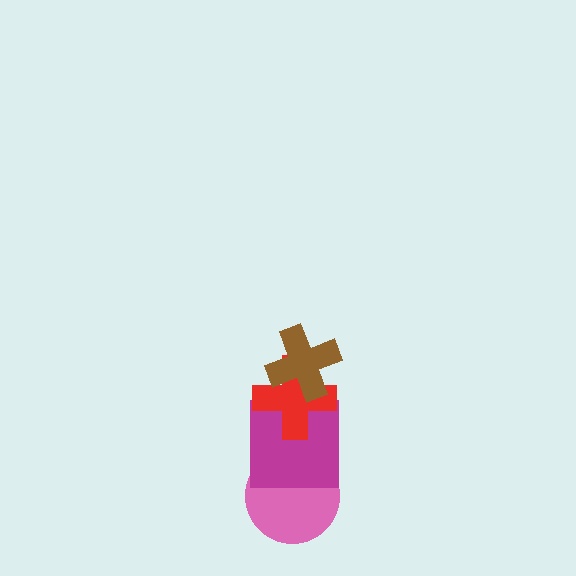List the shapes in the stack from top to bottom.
From top to bottom: the brown cross, the red cross, the magenta square, the pink circle.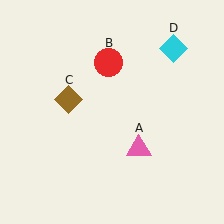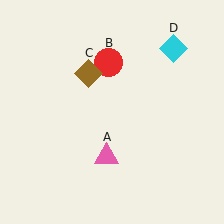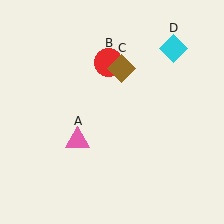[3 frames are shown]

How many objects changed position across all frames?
2 objects changed position: pink triangle (object A), brown diamond (object C).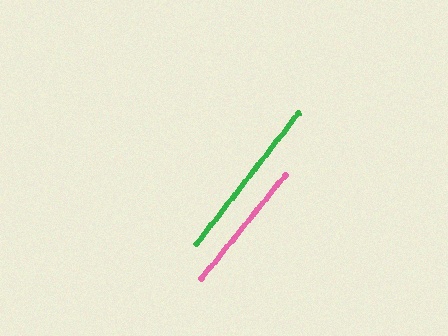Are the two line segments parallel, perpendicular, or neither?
Parallel — their directions differ by only 1.1°.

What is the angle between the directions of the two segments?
Approximately 1 degree.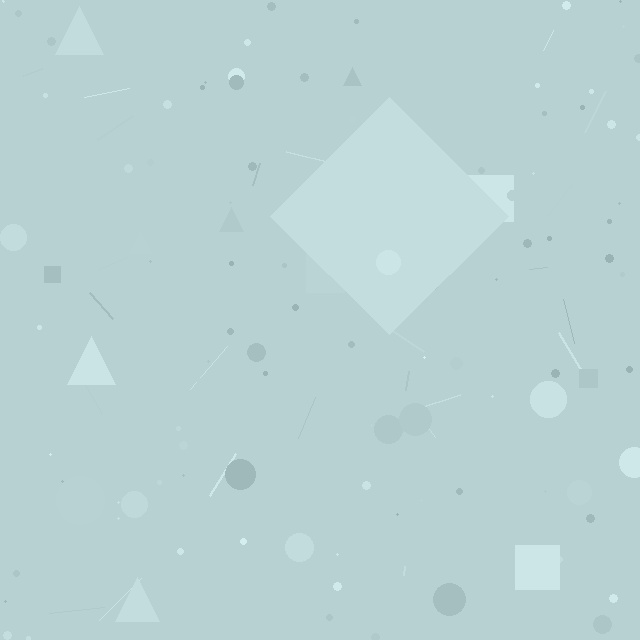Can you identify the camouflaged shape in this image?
The camouflaged shape is a diamond.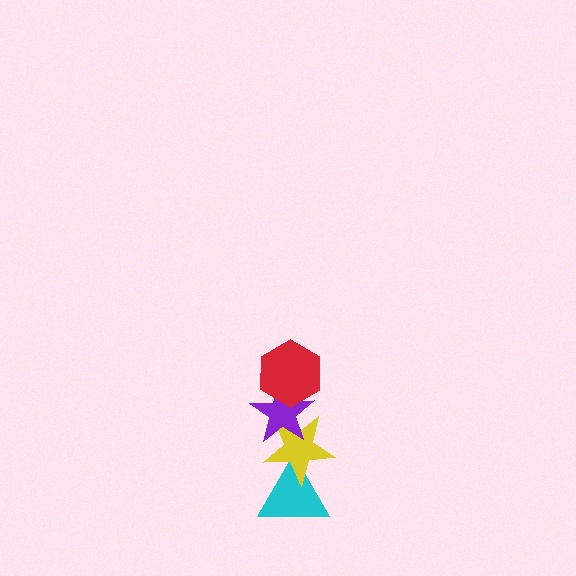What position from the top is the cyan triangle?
The cyan triangle is 4th from the top.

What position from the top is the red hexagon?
The red hexagon is 1st from the top.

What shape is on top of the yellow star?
The purple star is on top of the yellow star.